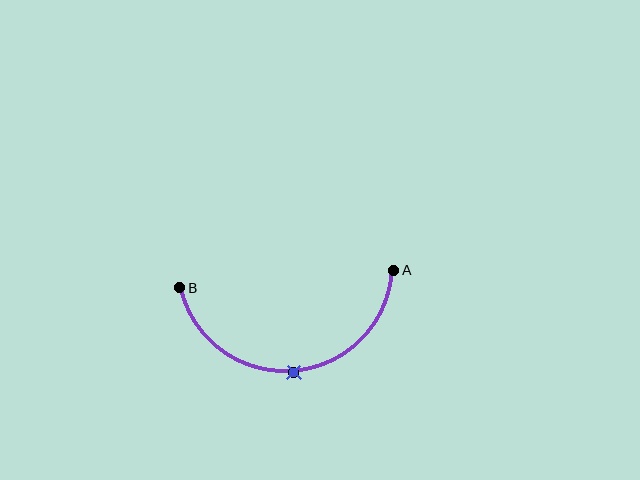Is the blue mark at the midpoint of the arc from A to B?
Yes. The blue mark lies on the arc at equal arc-length from both A and B — it is the arc midpoint.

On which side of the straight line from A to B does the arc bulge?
The arc bulges below the straight line connecting A and B.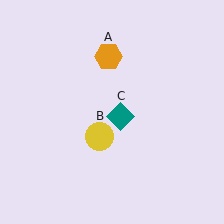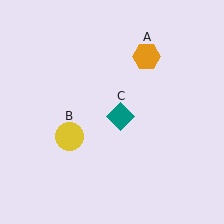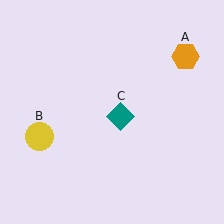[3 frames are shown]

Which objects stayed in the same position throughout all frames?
Teal diamond (object C) remained stationary.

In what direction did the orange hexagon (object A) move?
The orange hexagon (object A) moved right.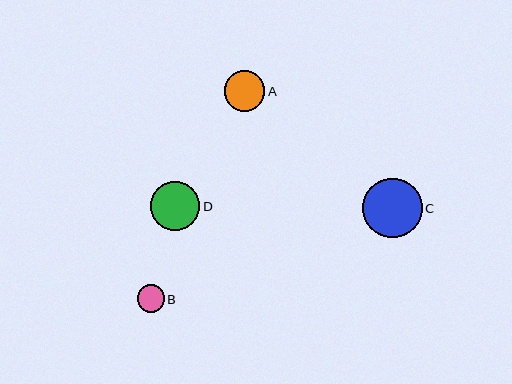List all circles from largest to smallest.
From largest to smallest: C, D, A, B.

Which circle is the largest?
Circle C is the largest with a size of approximately 59 pixels.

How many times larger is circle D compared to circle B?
Circle D is approximately 1.8 times the size of circle B.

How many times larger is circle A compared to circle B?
Circle A is approximately 1.5 times the size of circle B.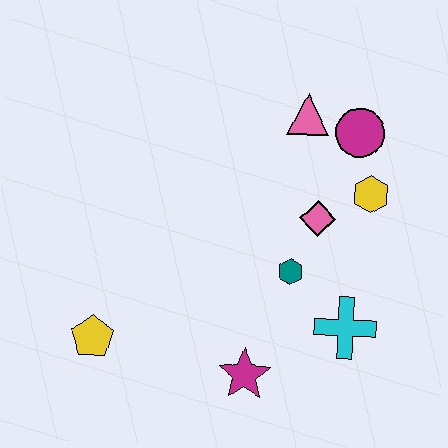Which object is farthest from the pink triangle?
The yellow pentagon is farthest from the pink triangle.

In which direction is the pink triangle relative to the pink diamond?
The pink triangle is above the pink diamond.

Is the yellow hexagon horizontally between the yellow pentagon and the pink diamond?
No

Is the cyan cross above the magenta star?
Yes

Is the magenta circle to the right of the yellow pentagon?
Yes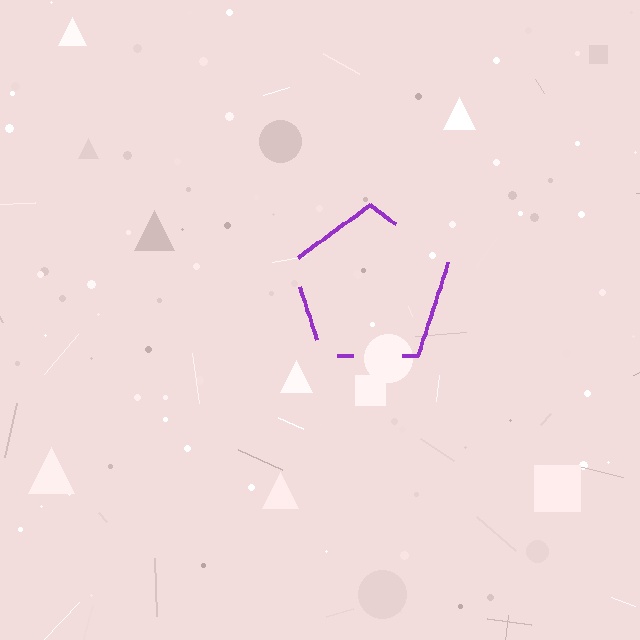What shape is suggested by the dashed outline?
The dashed outline suggests a pentagon.